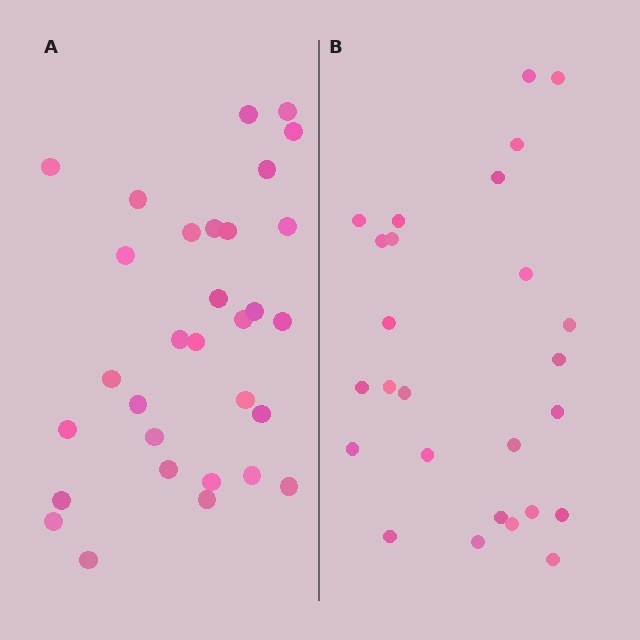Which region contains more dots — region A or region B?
Region A (the left region) has more dots.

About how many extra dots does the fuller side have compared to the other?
Region A has about 5 more dots than region B.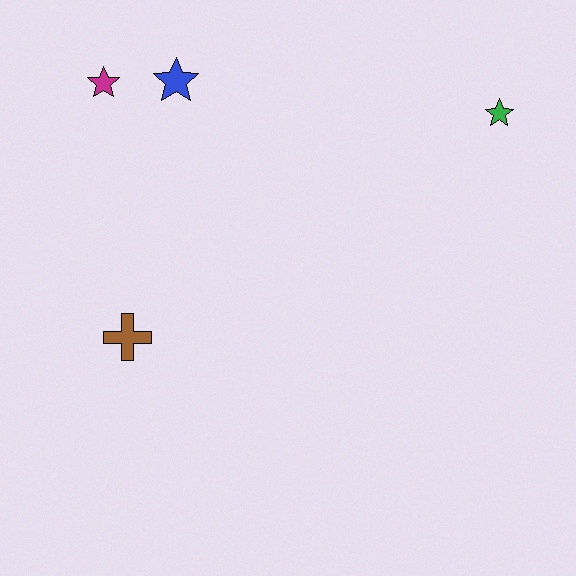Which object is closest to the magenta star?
The blue star is closest to the magenta star.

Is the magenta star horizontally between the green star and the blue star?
No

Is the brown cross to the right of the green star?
No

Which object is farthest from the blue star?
The green star is farthest from the blue star.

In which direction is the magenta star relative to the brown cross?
The magenta star is above the brown cross.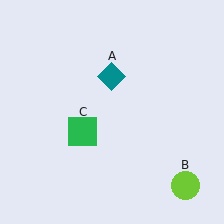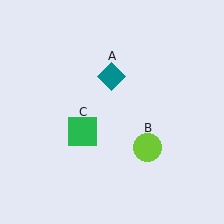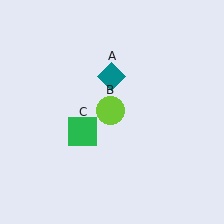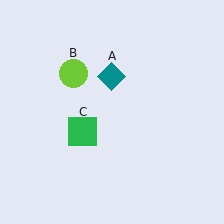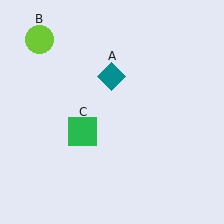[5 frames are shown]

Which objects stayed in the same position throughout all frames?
Teal diamond (object A) and green square (object C) remained stationary.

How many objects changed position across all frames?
1 object changed position: lime circle (object B).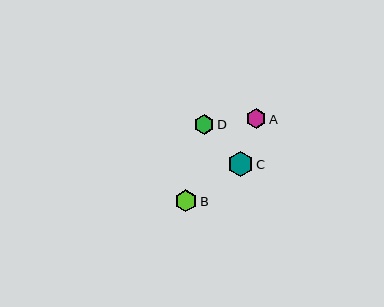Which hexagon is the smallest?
Hexagon D is the smallest with a size of approximately 19 pixels.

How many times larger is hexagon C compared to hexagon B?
Hexagon C is approximately 1.2 times the size of hexagon B.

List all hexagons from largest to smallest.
From largest to smallest: C, B, A, D.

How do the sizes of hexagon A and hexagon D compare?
Hexagon A and hexagon D are approximately the same size.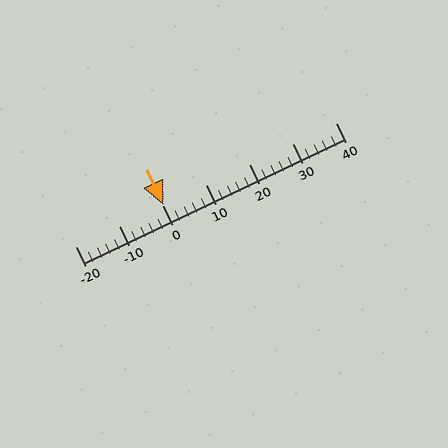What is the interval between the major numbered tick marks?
The major tick marks are spaced 10 units apart.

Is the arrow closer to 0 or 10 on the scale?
The arrow is closer to 0.